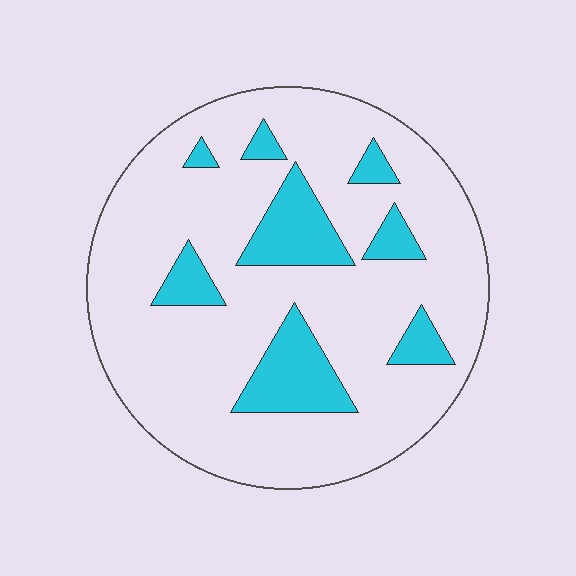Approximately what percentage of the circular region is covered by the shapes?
Approximately 20%.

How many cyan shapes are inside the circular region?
8.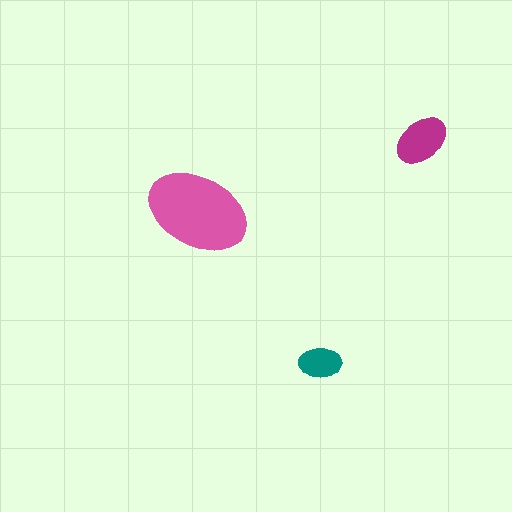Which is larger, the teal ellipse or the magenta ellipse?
The magenta one.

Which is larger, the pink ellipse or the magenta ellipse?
The pink one.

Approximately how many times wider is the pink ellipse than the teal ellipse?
About 2.5 times wider.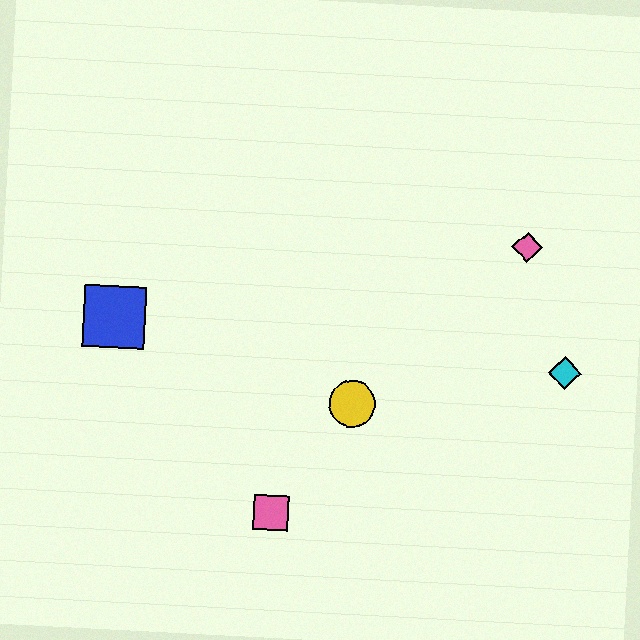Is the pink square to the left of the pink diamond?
Yes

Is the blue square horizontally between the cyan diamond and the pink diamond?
No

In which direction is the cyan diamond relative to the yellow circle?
The cyan diamond is to the right of the yellow circle.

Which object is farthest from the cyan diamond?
The blue square is farthest from the cyan diamond.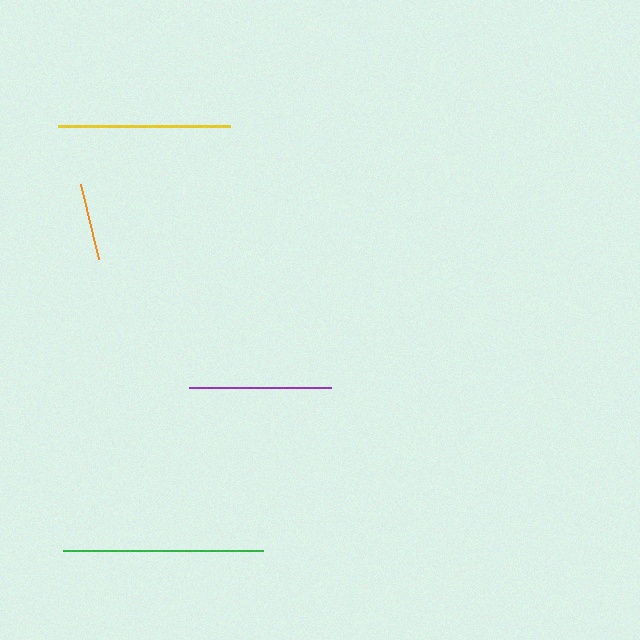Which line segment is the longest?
The green line is the longest at approximately 200 pixels.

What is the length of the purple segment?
The purple segment is approximately 142 pixels long.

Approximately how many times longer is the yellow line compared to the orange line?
The yellow line is approximately 2.2 times the length of the orange line.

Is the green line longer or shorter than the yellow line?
The green line is longer than the yellow line.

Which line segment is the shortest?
The orange line is the shortest at approximately 77 pixels.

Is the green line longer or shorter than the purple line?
The green line is longer than the purple line.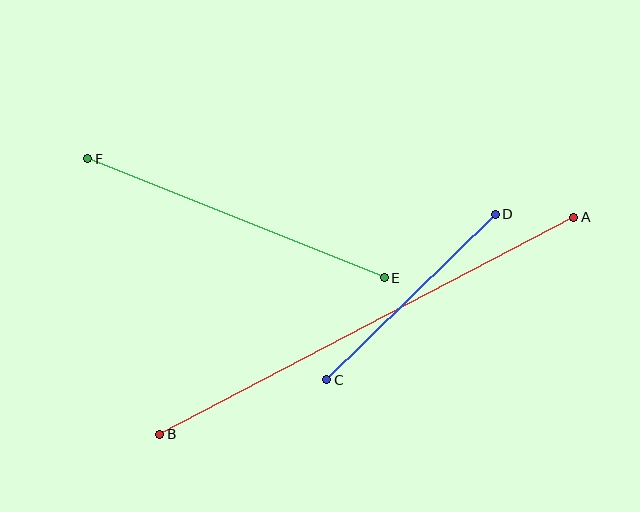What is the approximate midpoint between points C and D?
The midpoint is at approximately (411, 297) pixels.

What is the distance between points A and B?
The distance is approximately 467 pixels.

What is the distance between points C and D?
The distance is approximately 236 pixels.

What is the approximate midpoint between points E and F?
The midpoint is at approximately (236, 218) pixels.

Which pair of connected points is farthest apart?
Points A and B are farthest apart.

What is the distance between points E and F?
The distance is approximately 319 pixels.